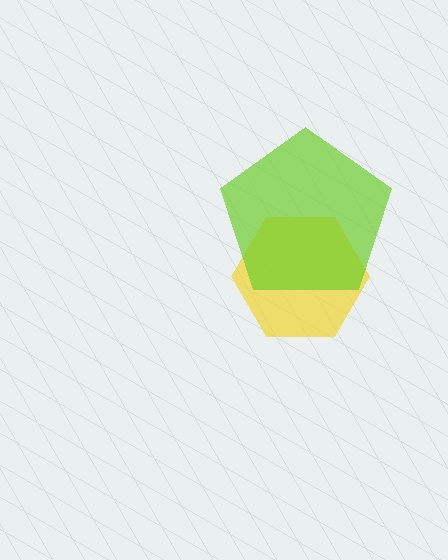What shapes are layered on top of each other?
The layered shapes are: a yellow hexagon, a lime pentagon.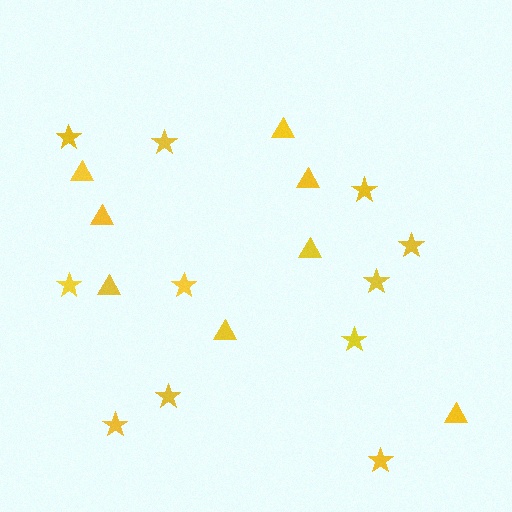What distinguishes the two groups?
There are 2 groups: one group of triangles (8) and one group of stars (11).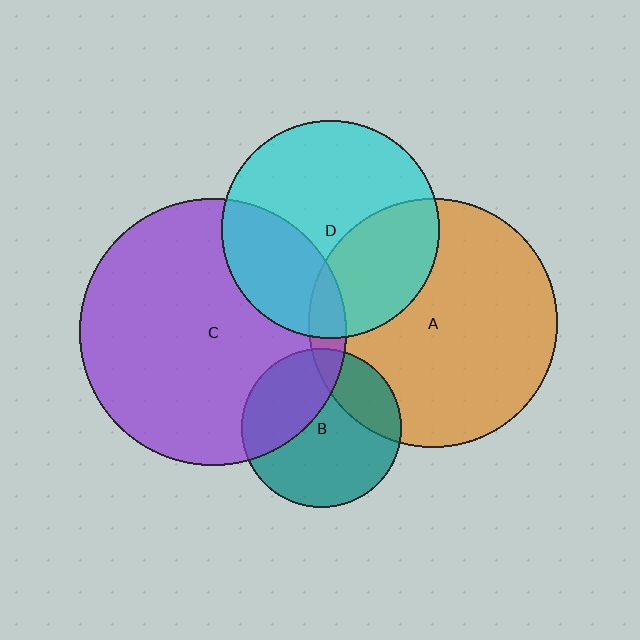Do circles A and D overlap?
Yes.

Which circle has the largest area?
Circle C (purple).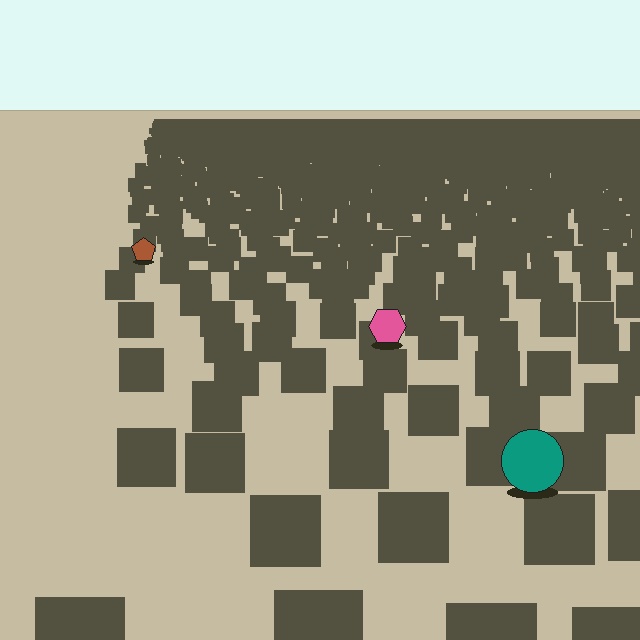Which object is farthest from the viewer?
The brown pentagon is farthest from the viewer. It appears smaller and the ground texture around it is denser.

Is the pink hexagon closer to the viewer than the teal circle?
No. The teal circle is closer — you can tell from the texture gradient: the ground texture is coarser near it.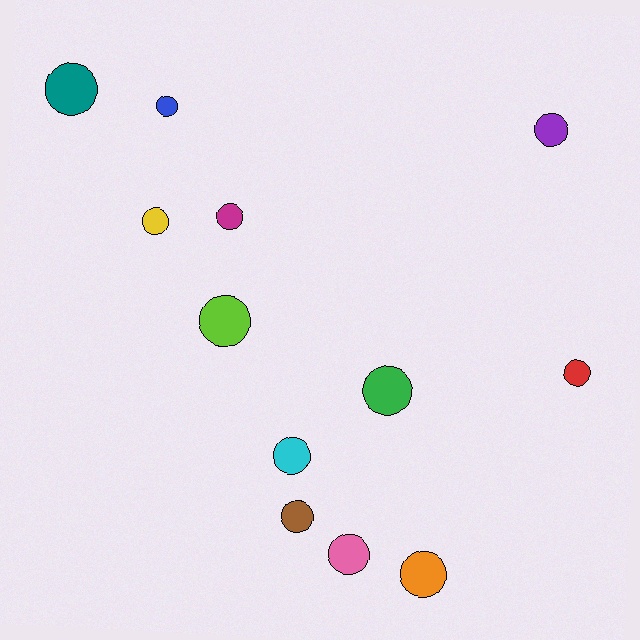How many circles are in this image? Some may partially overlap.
There are 12 circles.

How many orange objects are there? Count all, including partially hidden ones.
There is 1 orange object.